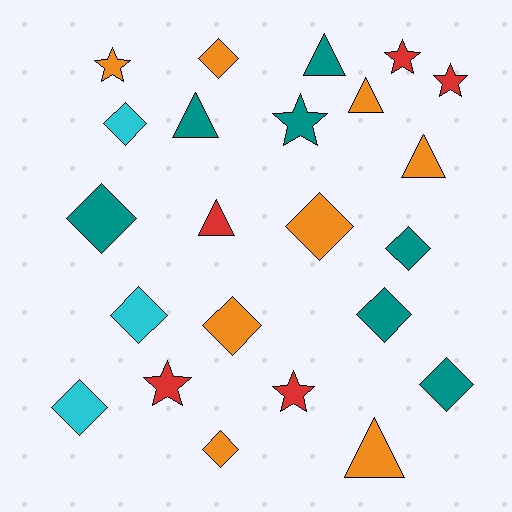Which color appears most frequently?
Orange, with 8 objects.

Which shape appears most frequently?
Diamond, with 11 objects.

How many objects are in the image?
There are 23 objects.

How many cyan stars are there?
There are no cyan stars.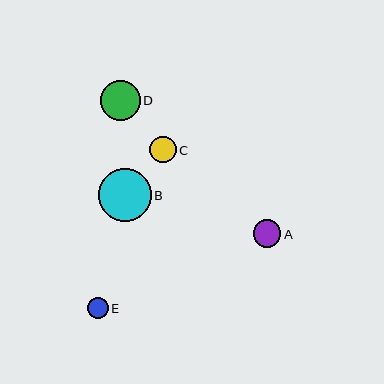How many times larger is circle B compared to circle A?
Circle B is approximately 1.9 times the size of circle A.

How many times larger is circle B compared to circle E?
Circle B is approximately 2.6 times the size of circle E.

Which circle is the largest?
Circle B is the largest with a size of approximately 53 pixels.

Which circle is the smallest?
Circle E is the smallest with a size of approximately 21 pixels.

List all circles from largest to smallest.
From largest to smallest: B, D, A, C, E.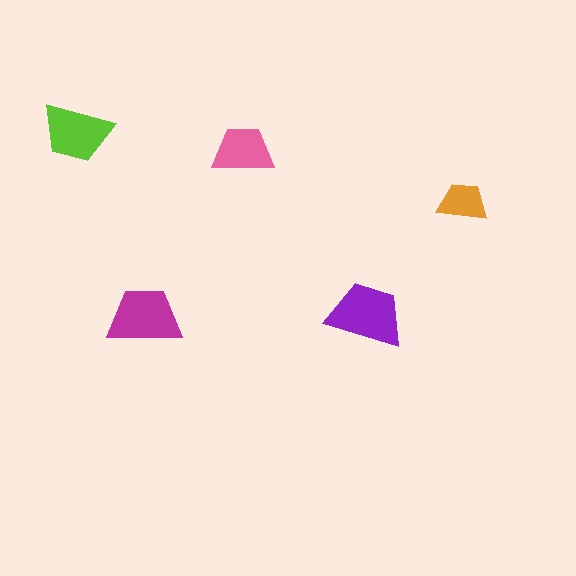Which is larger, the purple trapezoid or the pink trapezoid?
The purple one.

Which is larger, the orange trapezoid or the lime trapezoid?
The lime one.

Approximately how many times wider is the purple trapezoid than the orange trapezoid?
About 1.5 times wider.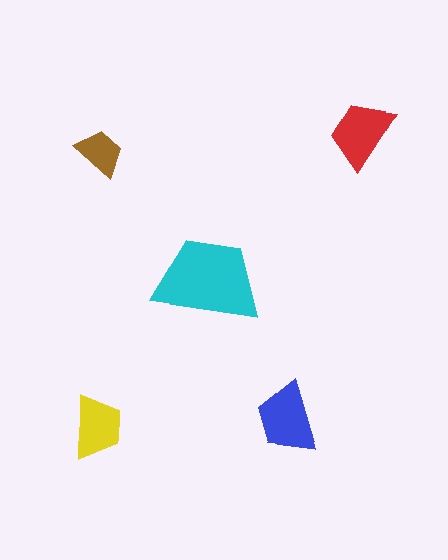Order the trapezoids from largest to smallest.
the cyan one, the blue one, the red one, the yellow one, the brown one.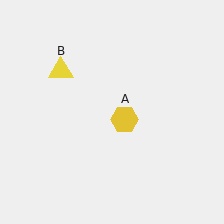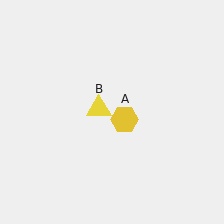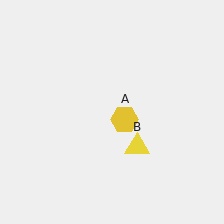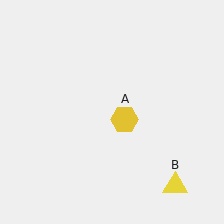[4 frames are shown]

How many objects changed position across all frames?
1 object changed position: yellow triangle (object B).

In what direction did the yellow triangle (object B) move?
The yellow triangle (object B) moved down and to the right.